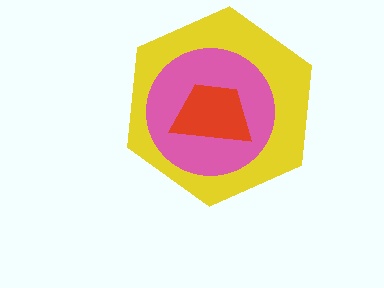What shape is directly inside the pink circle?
The red trapezoid.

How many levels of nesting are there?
3.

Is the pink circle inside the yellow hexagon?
Yes.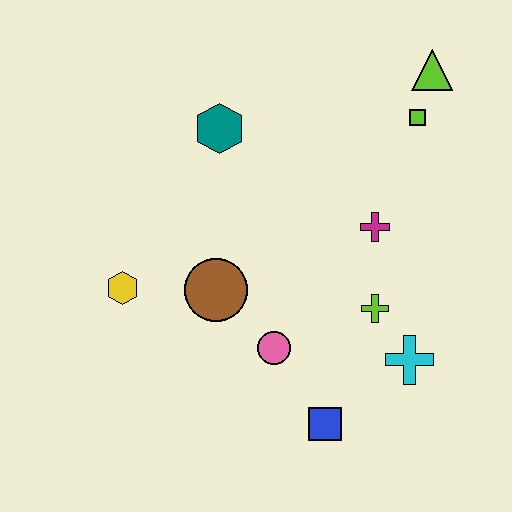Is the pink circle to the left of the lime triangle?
Yes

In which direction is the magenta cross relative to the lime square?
The magenta cross is below the lime square.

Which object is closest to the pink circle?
The brown circle is closest to the pink circle.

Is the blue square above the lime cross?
No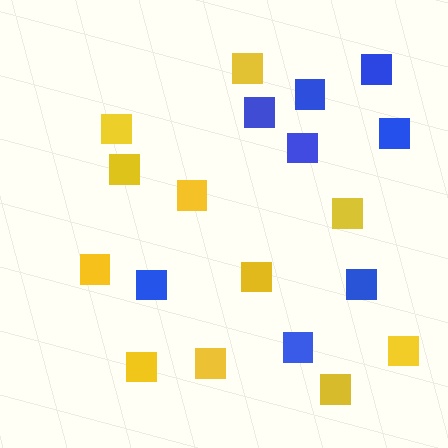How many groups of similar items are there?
There are 2 groups: one group of yellow squares (11) and one group of blue squares (8).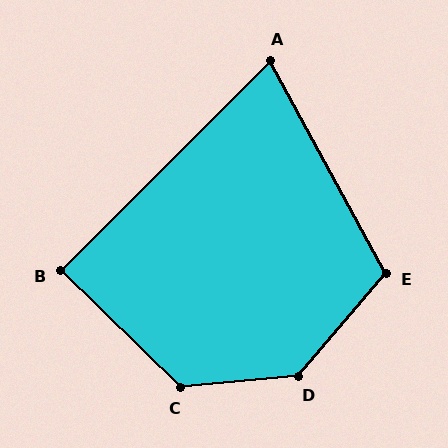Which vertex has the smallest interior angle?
A, at approximately 74 degrees.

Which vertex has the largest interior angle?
D, at approximately 136 degrees.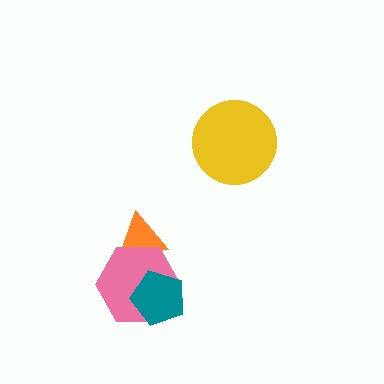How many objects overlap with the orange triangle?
1 object overlaps with the orange triangle.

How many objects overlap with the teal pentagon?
1 object overlaps with the teal pentagon.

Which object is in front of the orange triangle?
The pink hexagon is in front of the orange triangle.